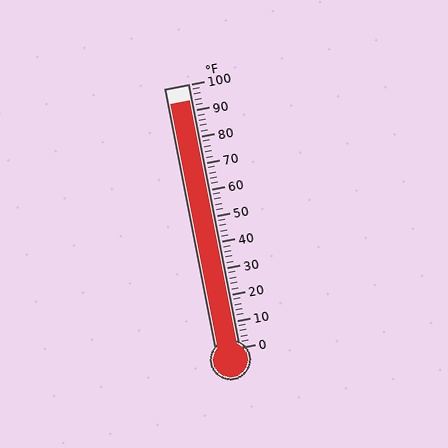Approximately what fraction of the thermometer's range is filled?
The thermometer is filled to approximately 95% of its range.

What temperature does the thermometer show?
The thermometer shows approximately 94°F.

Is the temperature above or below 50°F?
The temperature is above 50°F.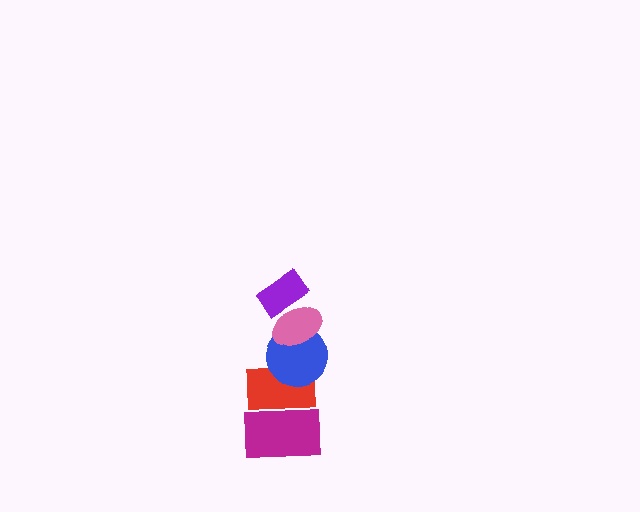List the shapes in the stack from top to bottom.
From top to bottom: the purple rectangle, the pink ellipse, the blue circle, the red rectangle, the magenta rectangle.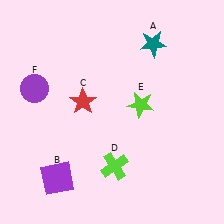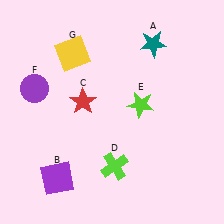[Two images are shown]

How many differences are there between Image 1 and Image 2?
There is 1 difference between the two images.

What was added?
A yellow square (G) was added in Image 2.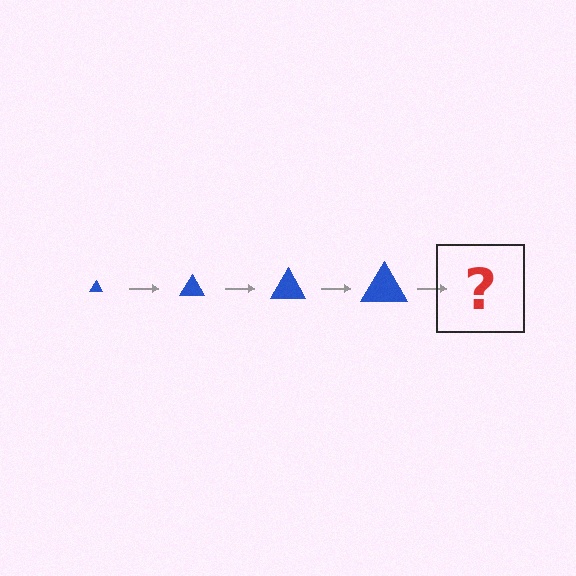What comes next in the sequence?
The next element should be a blue triangle, larger than the previous one.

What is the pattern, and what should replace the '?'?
The pattern is that the triangle gets progressively larger each step. The '?' should be a blue triangle, larger than the previous one.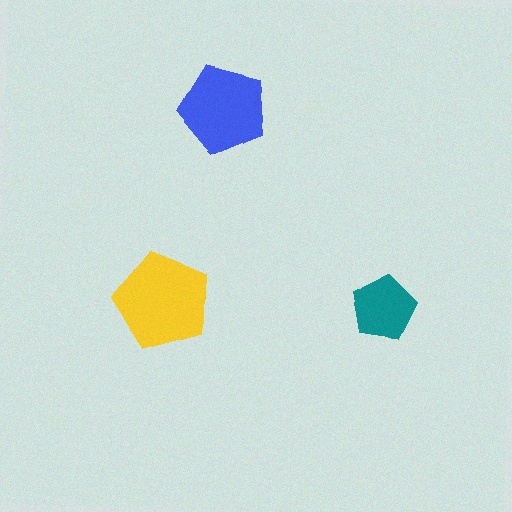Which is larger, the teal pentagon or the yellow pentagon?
The yellow one.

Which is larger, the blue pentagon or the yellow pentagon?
The yellow one.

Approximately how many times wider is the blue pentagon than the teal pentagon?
About 1.5 times wider.